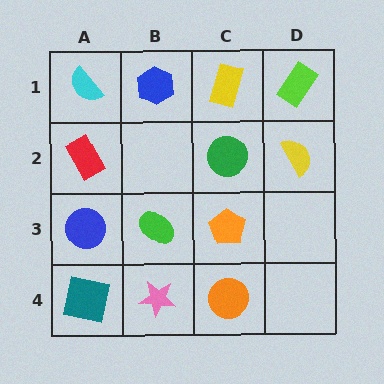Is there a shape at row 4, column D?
No, that cell is empty.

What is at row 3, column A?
A blue circle.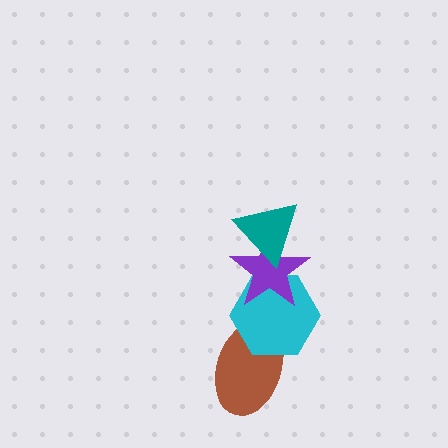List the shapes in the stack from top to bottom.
From top to bottom: the teal triangle, the purple star, the cyan hexagon, the brown ellipse.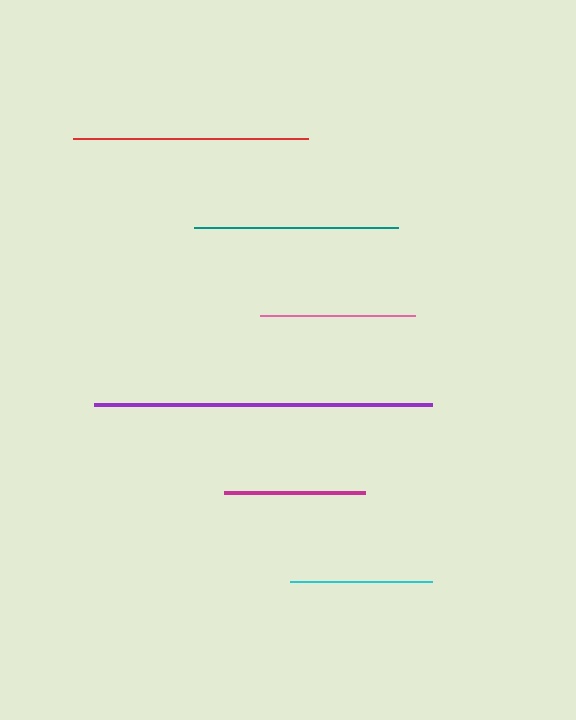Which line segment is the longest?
The purple line is the longest at approximately 337 pixels.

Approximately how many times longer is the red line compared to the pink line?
The red line is approximately 1.5 times the length of the pink line.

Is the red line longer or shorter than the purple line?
The purple line is longer than the red line.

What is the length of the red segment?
The red segment is approximately 235 pixels long.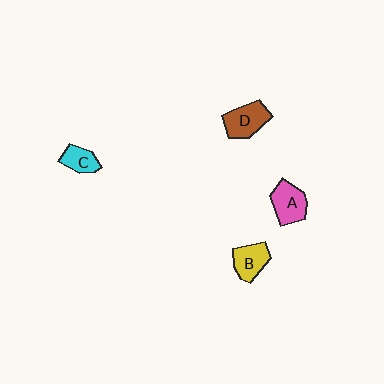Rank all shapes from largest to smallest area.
From largest to smallest: D (brown), A (pink), B (yellow), C (cyan).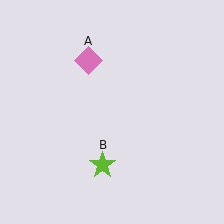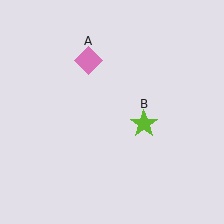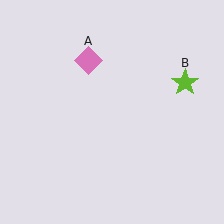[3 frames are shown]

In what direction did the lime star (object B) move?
The lime star (object B) moved up and to the right.